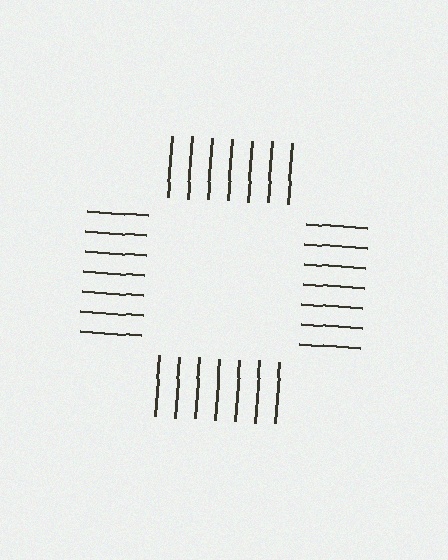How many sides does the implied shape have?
4 sides — the line-ends trace a square.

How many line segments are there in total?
28 — 7 along each of the 4 edges.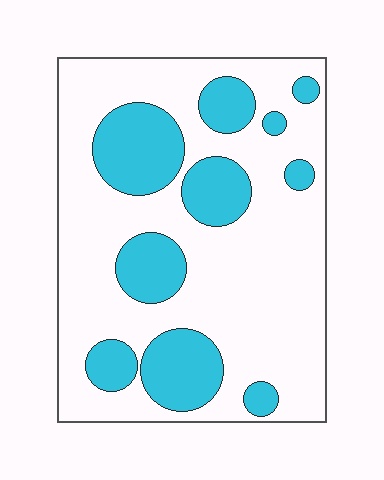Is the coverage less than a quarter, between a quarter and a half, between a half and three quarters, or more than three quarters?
Between a quarter and a half.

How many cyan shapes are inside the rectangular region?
10.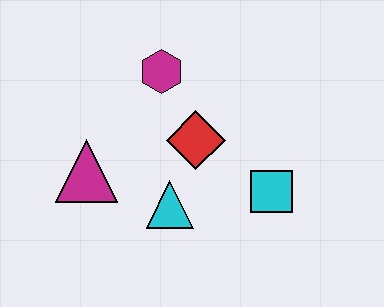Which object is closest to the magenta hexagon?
The red diamond is closest to the magenta hexagon.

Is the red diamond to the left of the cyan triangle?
No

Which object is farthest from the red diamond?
The magenta triangle is farthest from the red diamond.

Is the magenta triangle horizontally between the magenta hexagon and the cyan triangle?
No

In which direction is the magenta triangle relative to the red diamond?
The magenta triangle is to the left of the red diamond.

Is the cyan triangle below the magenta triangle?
Yes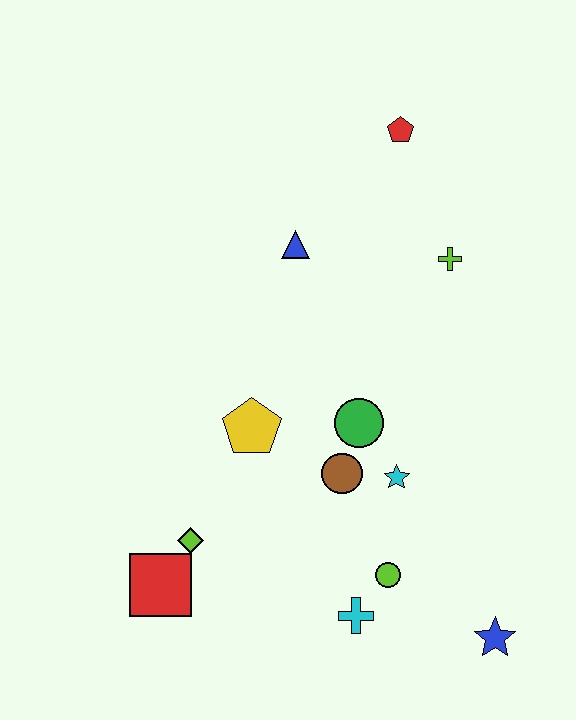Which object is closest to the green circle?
The brown circle is closest to the green circle.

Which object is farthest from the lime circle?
The red pentagon is farthest from the lime circle.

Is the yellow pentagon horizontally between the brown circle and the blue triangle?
No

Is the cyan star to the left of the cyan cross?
No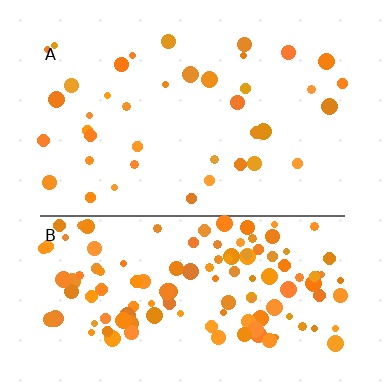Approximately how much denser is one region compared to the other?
Approximately 3.3× — region B over region A.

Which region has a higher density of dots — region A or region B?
B (the bottom).